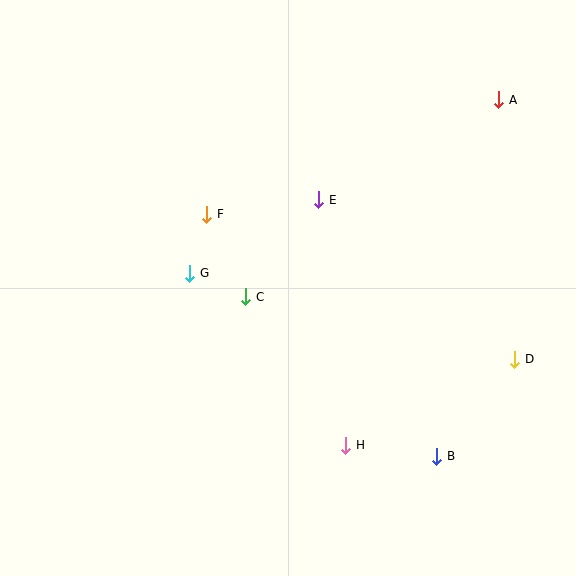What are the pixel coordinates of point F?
Point F is at (207, 214).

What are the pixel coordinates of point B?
Point B is at (437, 456).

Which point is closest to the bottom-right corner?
Point B is closest to the bottom-right corner.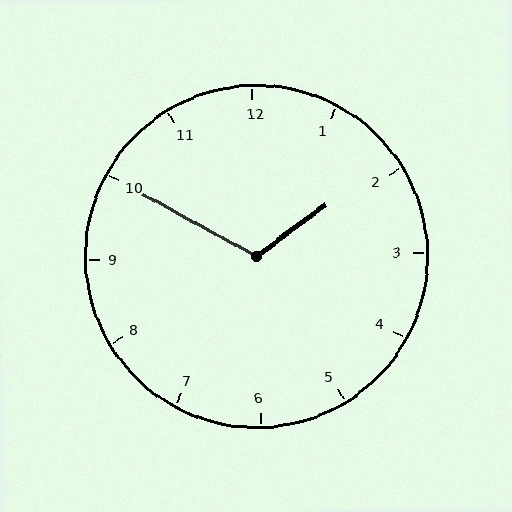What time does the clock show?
1:50.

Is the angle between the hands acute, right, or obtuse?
It is obtuse.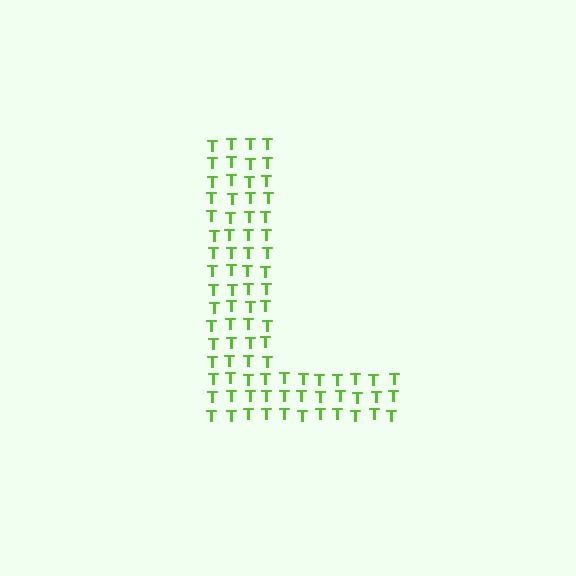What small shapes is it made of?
It is made of small letter T's.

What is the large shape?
The large shape is the letter L.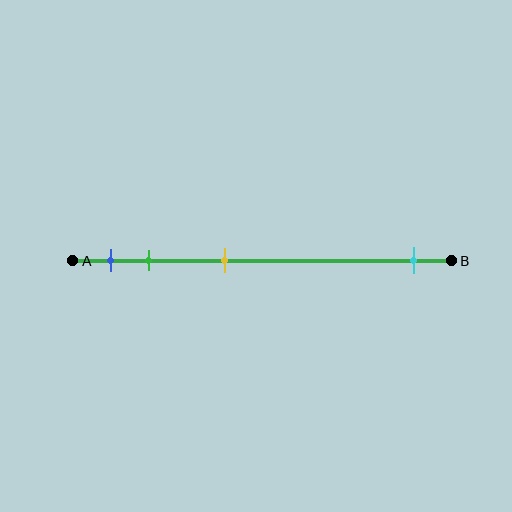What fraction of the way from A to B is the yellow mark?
The yellow mark is approximately 40% (0.4) of the way from A to B.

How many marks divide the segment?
There are 4 marks dividing the segment.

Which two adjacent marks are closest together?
The blue and green marks are the closest adjacent pair.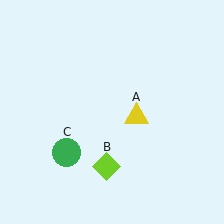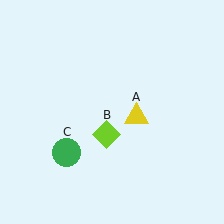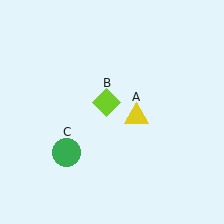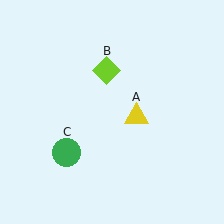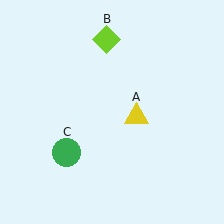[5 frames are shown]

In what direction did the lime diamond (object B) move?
The lime diamond (object B) moved up.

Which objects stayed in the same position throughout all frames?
Yellow triangle (object A) and green circle (object C) remained stationary.